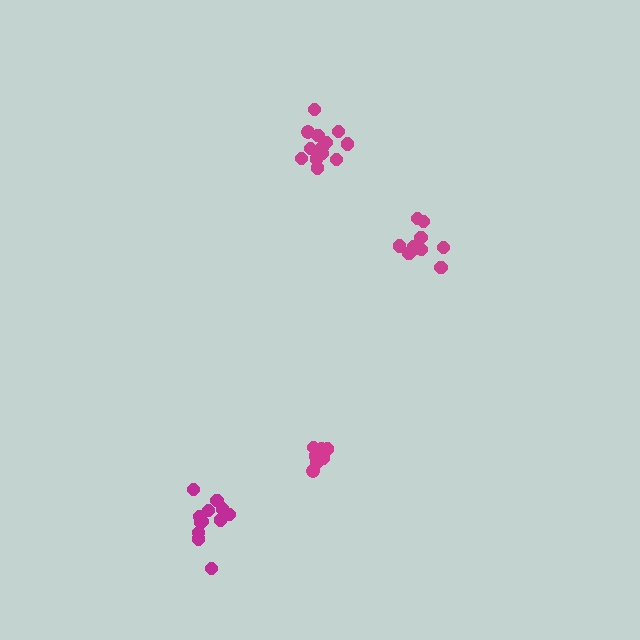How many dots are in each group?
Group 1: 10 dots, Group 2: 10 dots, Group 3: 13 dots, Group 4: 12 dots (45 total).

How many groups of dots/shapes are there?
There are 4 groups.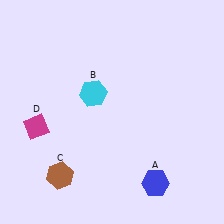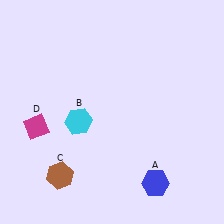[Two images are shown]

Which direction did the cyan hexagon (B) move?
The cyan hexagon (B) moved down.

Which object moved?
The cyan hexagon (B) moved down.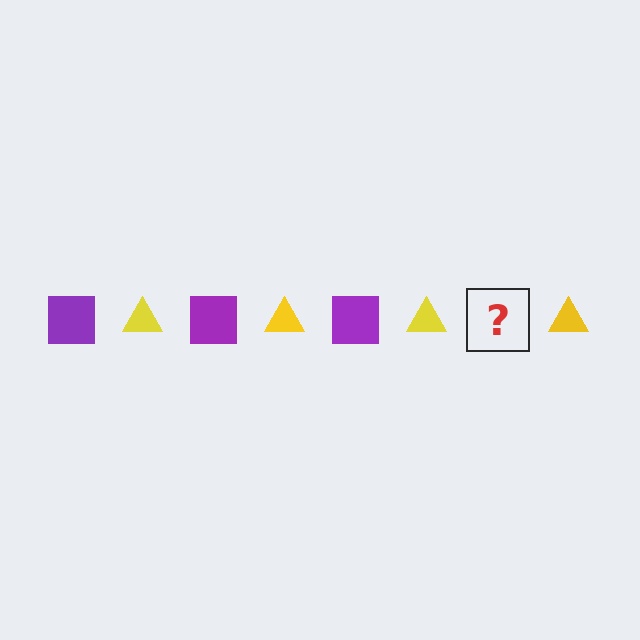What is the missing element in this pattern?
The missing element is a purple square.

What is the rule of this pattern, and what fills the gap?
The rule is that the pattern alternates between purple square and yellow triangle. The gap should be filled with a purple square.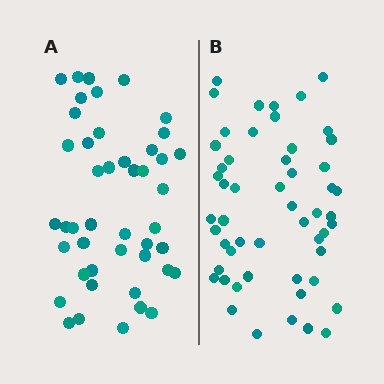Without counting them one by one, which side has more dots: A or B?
Region B (the right region) has more dots.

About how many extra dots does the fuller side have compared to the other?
Region B has roughly 8 or so more dots than region A.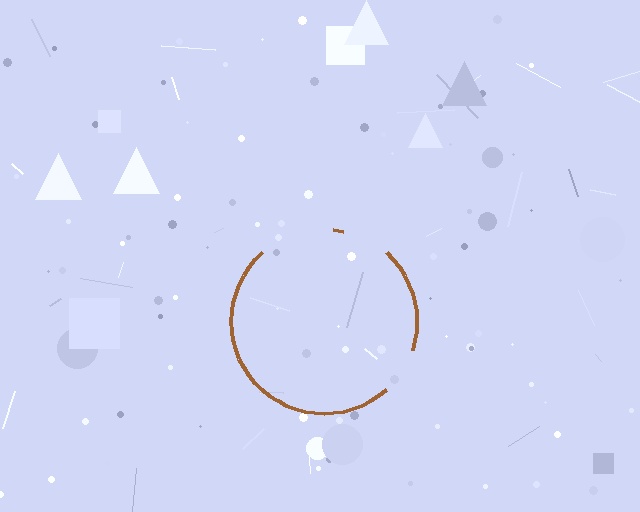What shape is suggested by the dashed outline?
The dashed outline suggests a circle.